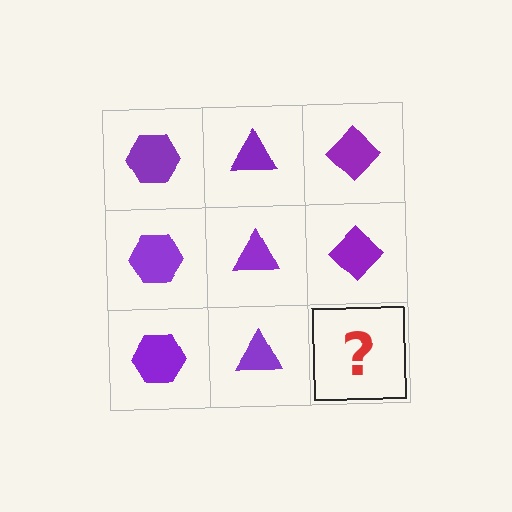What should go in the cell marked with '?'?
The missing cell should contain a purple diamond.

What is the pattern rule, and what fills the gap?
The rule is that each column has a consistent shape. The gap should be filled with a purple diamond.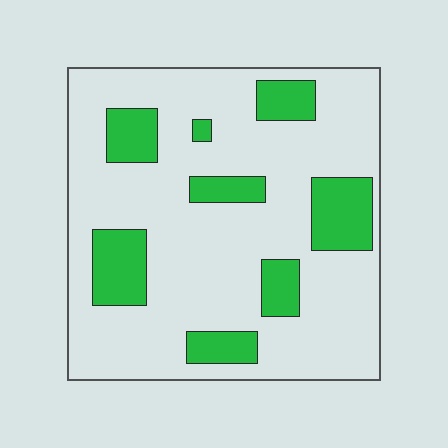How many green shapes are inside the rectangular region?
8.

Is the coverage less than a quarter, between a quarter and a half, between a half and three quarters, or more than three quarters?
Less than a quarter.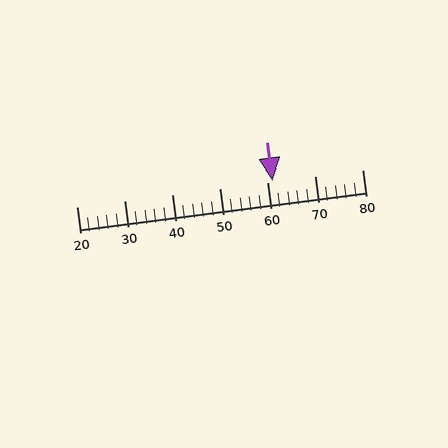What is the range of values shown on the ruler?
The ruler shows values from 20 to 80.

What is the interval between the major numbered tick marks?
The major tick marks are spaced 10 units apart.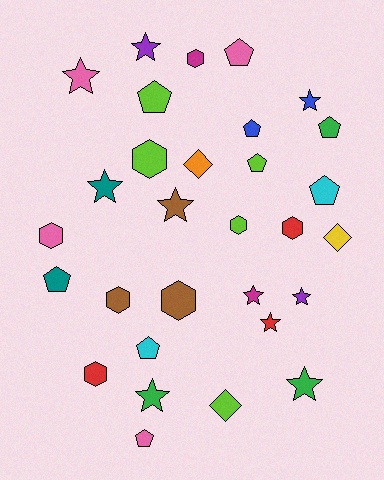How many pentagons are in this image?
There are 9 pentagons.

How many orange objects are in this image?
There is 1 orange object.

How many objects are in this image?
There are 30 objects.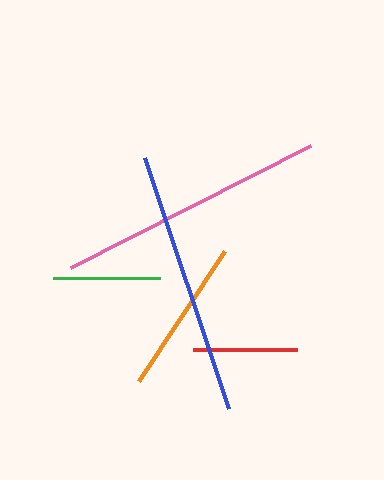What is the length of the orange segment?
The orange segment is approximately 156 pixels long.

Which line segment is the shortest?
The red line is the shortest at approximately 104 pixels.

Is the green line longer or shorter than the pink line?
The pink line is longer than the green line.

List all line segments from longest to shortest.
From longest to shortest: pink, blue, orange, green, red.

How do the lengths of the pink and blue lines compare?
The pink and blue lines are approximately the same length.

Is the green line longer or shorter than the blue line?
The blue line is longer than the green line.